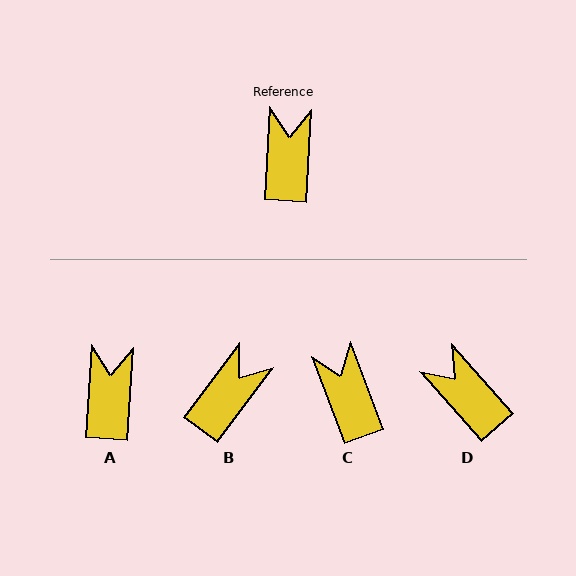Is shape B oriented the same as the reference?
No, it is off by about 33 degrees.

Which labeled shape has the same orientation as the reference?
A.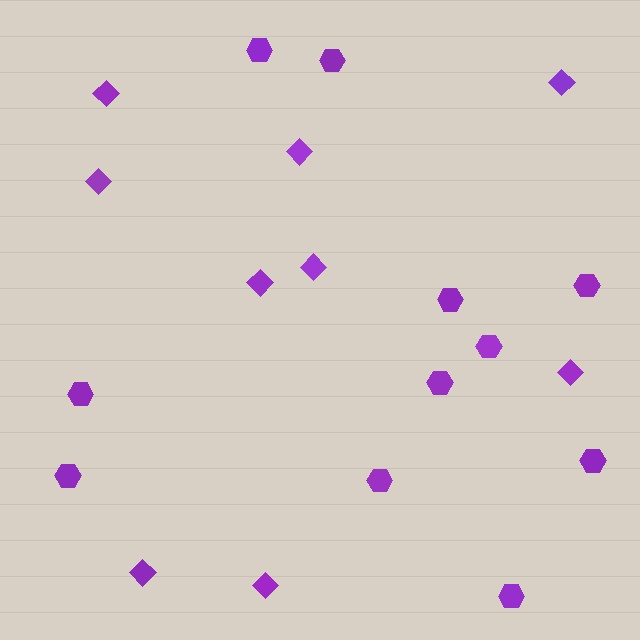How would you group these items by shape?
There are 2 groups: one group of diamonds (9) and one group of hexagons (11).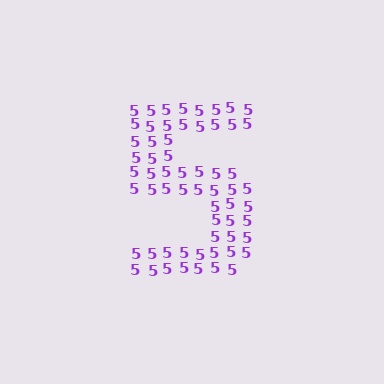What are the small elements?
The small elements are digit 5's.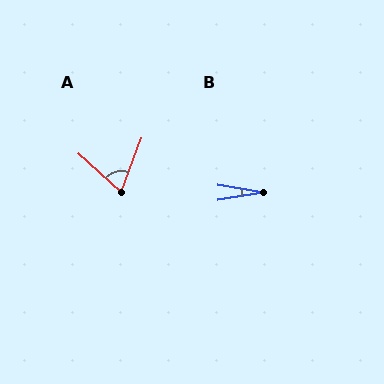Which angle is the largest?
A, at approximately 69 degrees.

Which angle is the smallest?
B, at approximately 19 degrees.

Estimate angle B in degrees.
Approximately 19 degrees.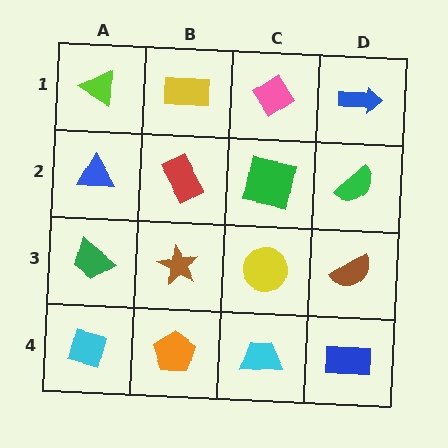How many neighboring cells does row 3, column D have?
3.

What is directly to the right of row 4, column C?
A blue rectangle.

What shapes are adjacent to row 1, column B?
A red rectangle (row 2, column B), a lime triangle (row 1, column A), a pink diamond (row 1, column C).